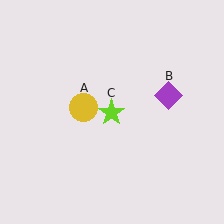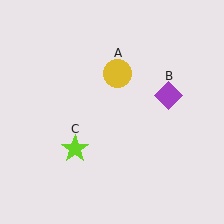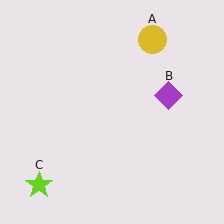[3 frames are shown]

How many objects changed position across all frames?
2 objects changed position: yellow circle (object A), lime star (object C).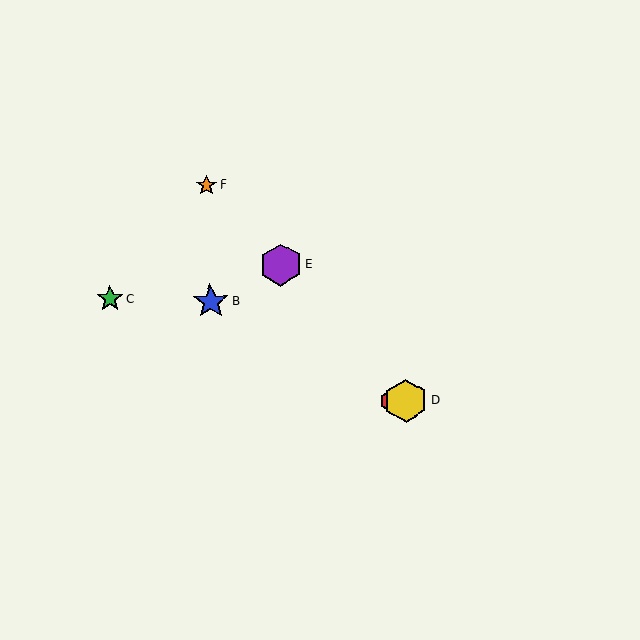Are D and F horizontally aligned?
No, D is at y≈401 and F is at y≈185.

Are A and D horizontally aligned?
Yes, both are at y≈401.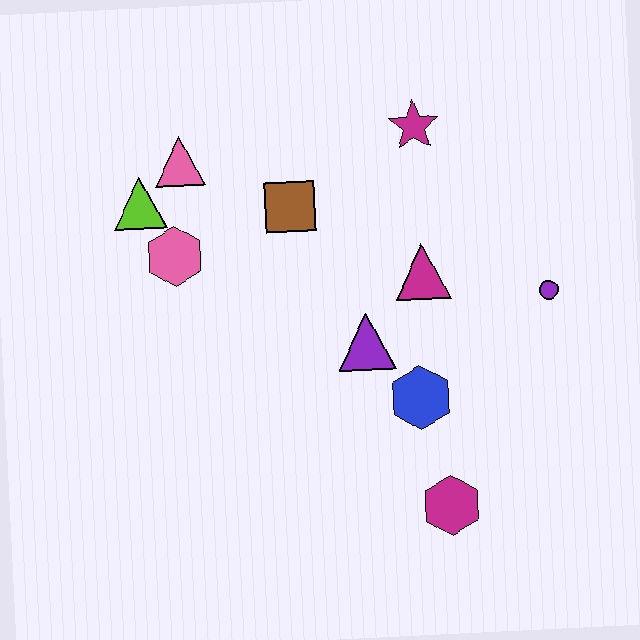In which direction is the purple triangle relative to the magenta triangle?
The purple triangle is below the magenta triangle.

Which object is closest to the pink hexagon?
The lime triangle is closest to the pink hexagon.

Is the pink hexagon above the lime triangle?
No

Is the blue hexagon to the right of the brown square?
Yes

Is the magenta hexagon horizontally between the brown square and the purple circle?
Yes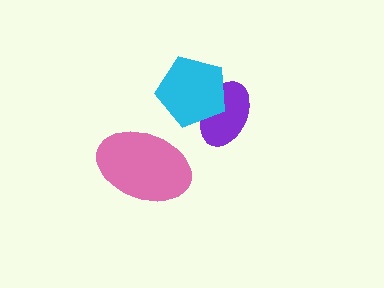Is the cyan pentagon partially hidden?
No, no other shape covers it.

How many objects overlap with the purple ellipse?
1 object overlaps with the purple ellipse.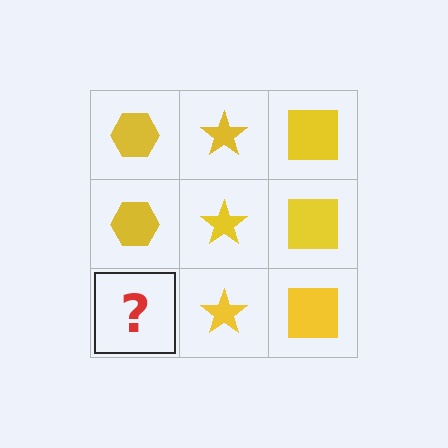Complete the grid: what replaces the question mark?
The question mark should be replaced with a yellow hexagon.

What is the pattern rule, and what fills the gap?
The rule is that each column has a consistent shape. The gap should be filled with a yellow hexagon.